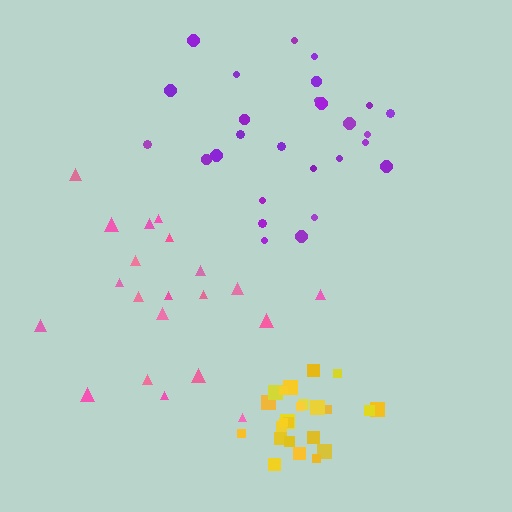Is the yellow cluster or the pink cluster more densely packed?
Yellow.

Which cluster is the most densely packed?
Yellow.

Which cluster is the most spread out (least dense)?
Pink.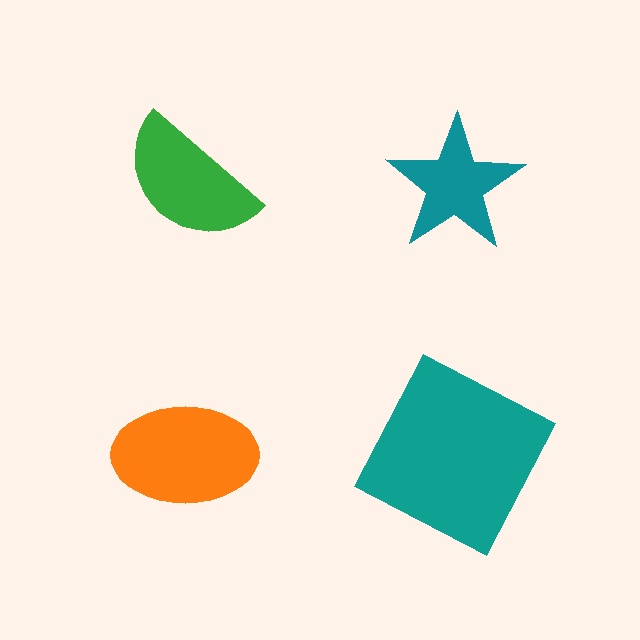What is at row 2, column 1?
An orange ellipse.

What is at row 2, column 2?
A teal square.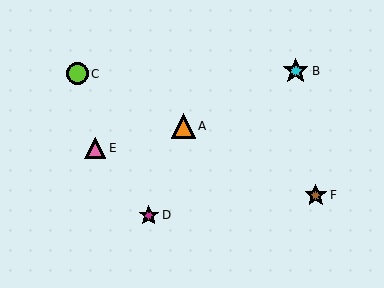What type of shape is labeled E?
Shape E is a pink triangle.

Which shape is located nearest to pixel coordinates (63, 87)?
The lime circle (labeled C) at (77, 74) is nearest to that location.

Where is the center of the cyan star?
The center of the cyan star is at (296, 71).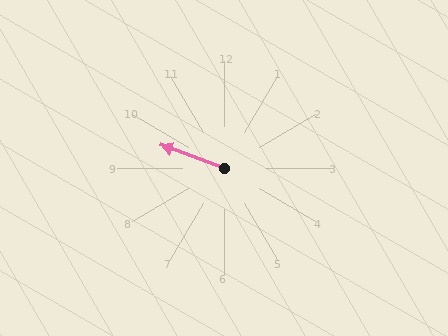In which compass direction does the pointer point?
West.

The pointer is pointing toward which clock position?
Roughly 10 o'clock.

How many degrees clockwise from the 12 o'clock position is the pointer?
Approximately 290 degrees.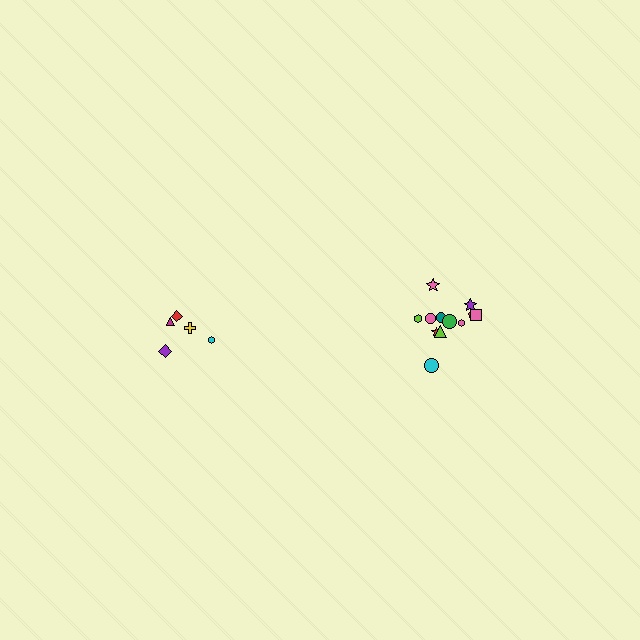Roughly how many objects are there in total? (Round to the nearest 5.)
Roughly 15 objects in total.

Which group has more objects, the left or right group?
The right group.